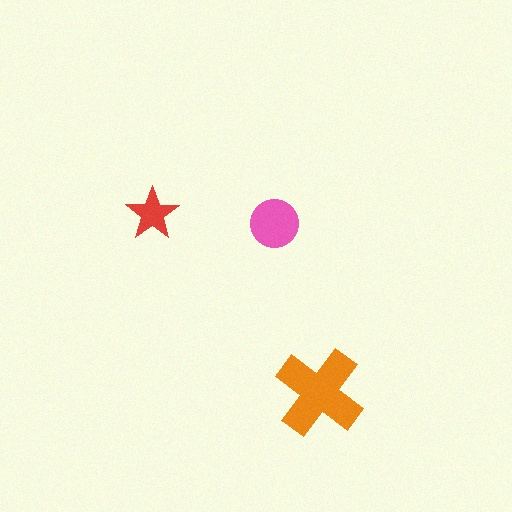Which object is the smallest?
The red star.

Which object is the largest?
The orange cross.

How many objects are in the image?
There are 3 objects in the image.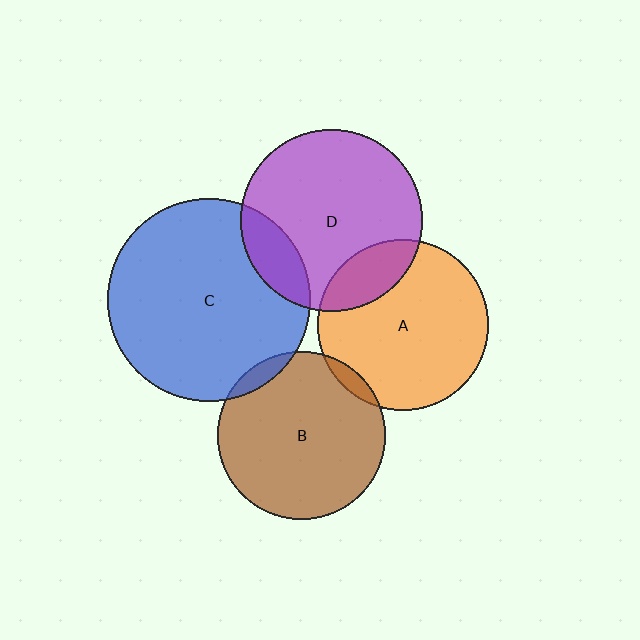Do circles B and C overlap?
Yes.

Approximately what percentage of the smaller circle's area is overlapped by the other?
Approximately 5%.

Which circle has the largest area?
Circle C (blue).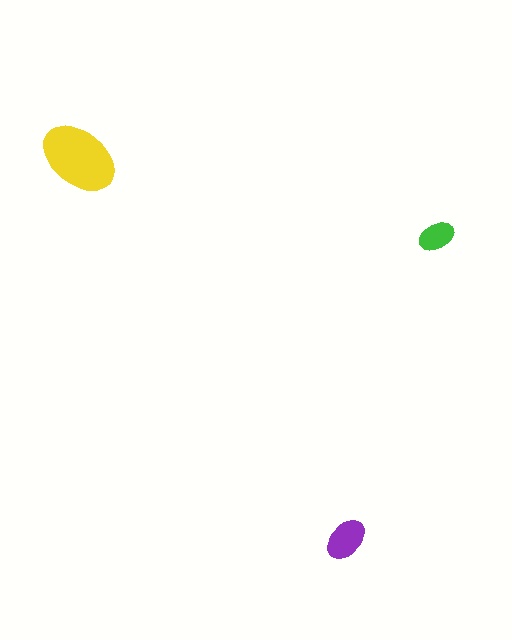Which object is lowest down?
The purple ellipse is bottommost.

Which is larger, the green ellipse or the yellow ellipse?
The yellow one.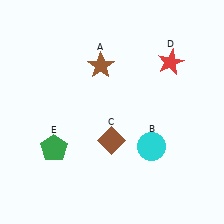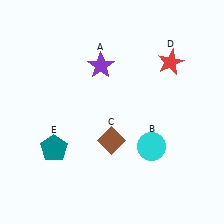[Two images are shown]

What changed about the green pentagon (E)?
In Image 1, E is green. In Image 2, it changed to teal.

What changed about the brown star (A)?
In Image 1, A is brown. In Image 2, it changed to purple.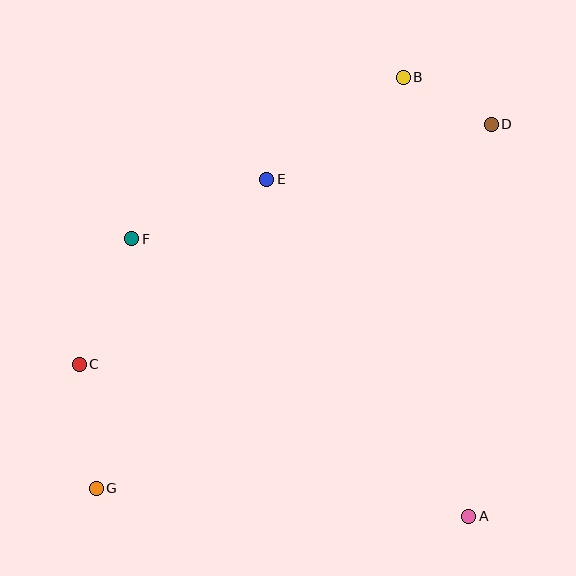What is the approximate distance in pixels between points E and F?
The distance between E and F is approximately 147 pixels.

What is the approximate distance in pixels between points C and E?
The distance between C and E is approximately 263 pixels.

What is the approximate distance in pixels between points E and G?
The distance between E and G is approximately 353 pixels.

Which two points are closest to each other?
Points B and D are closest to each other.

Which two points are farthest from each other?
Points D and G are farthest from each other.